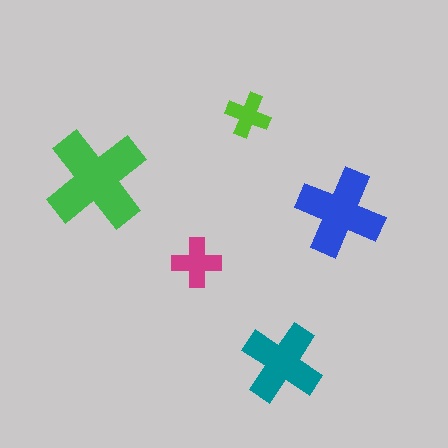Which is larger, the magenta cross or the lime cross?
The magenta one.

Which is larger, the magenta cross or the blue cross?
The blue one.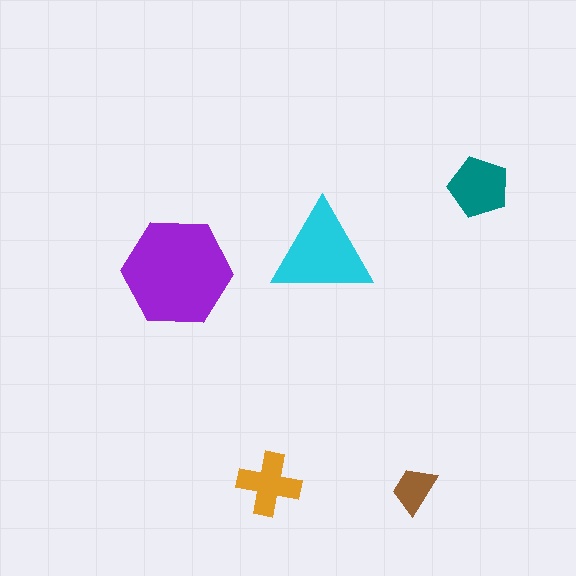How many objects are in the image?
There are 5 objects in the image.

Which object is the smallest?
The brown trapezoid.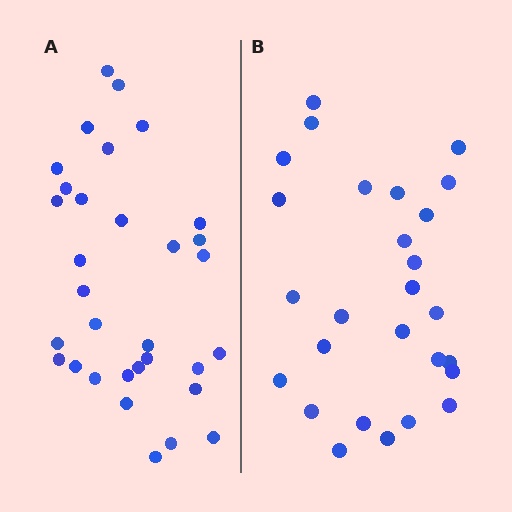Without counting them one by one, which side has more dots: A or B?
Region A (the left region) has more dots.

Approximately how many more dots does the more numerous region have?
Region A has about 5 more dots than region B.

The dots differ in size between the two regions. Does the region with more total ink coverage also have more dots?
No. Region B has more total ink coverage because its dots are larger, but region A actually contains more individual dots. Total area can be misleading — the number of items is what matters here.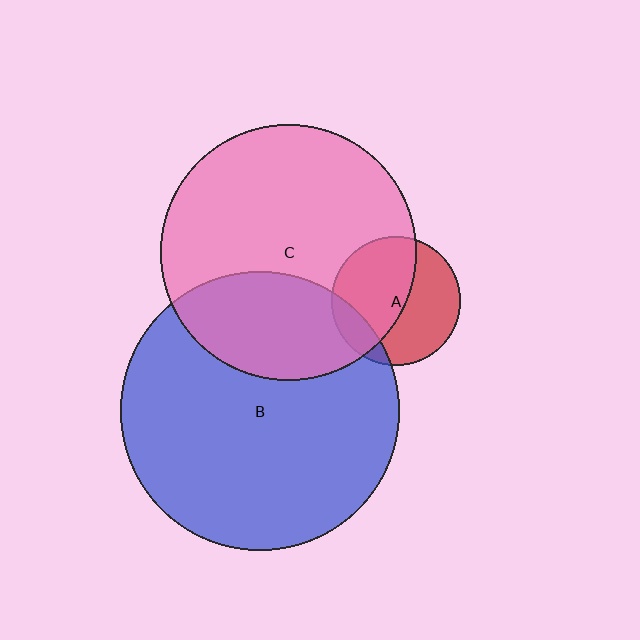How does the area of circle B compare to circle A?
Approximately 4.7 times.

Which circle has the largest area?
Circle B (blue).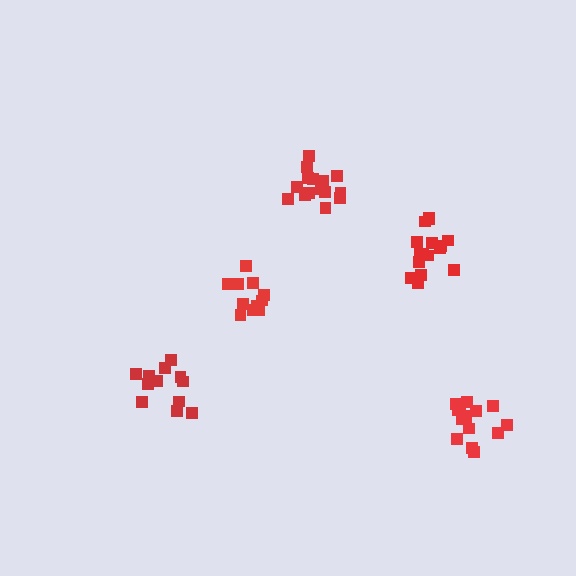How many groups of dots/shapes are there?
There are 5 groups.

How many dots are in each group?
Group 1: 15 dots, Group 2: 11 dots, Group 3: 16 dots, Group 4: 15 dots, Group 5: 12 dots (69 total).